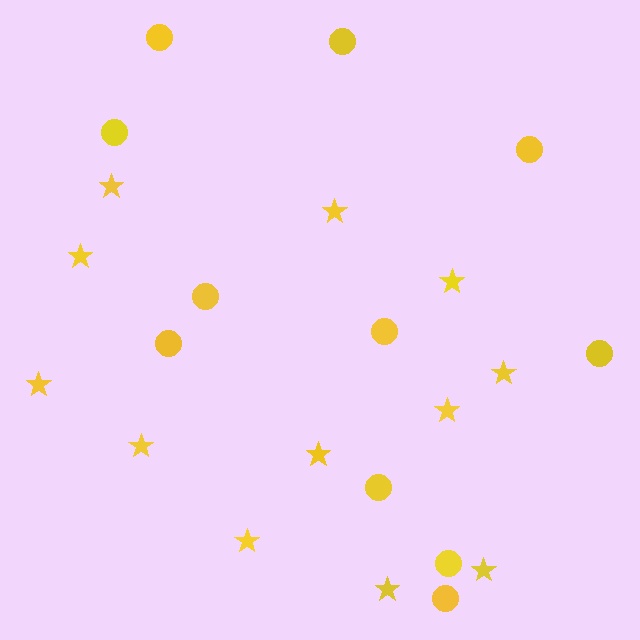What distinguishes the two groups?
There are 2 groups: one group of circles (11) and one group of stars (12).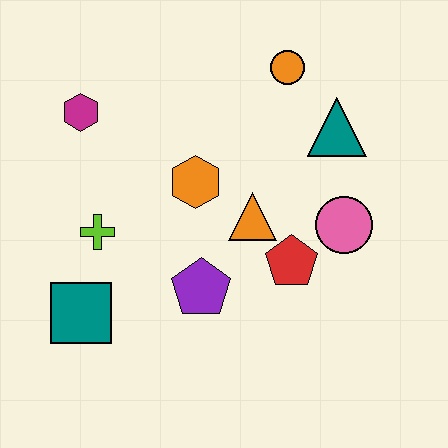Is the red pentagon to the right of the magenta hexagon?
Yes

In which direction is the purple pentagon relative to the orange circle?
The purple pentagon is below the orange circle.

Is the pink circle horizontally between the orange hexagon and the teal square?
No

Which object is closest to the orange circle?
The teal triangle is closest to the orange circle.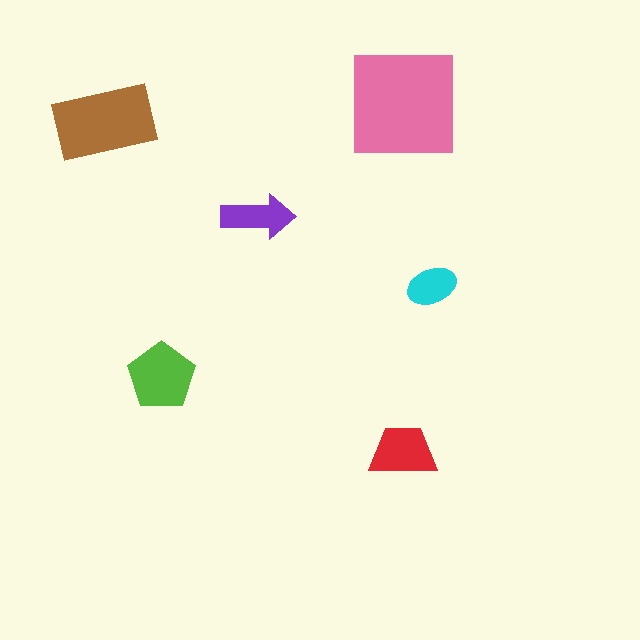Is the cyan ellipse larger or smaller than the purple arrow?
Smaller.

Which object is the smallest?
The cyan ellipse.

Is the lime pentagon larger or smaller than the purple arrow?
Larger.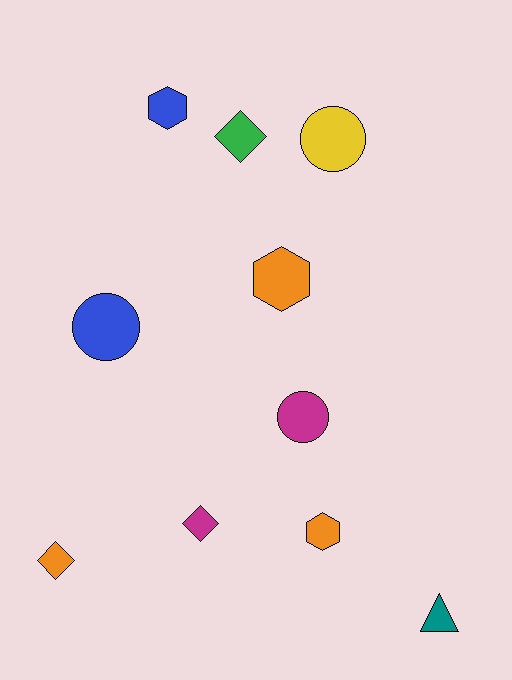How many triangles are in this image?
There is 1 triangle.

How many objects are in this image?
There are 10 objects.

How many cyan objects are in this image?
There are no cyan objects.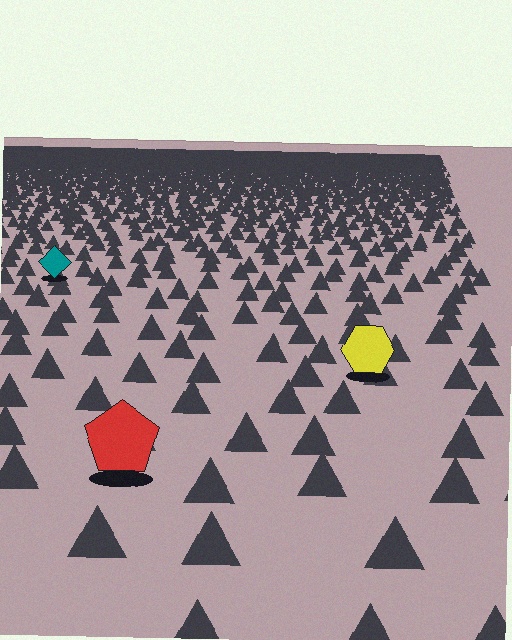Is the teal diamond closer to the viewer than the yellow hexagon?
No. The yellow hexagon is closer — you can tell from the texture gradient: the ground texture is coarser near it.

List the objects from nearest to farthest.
From nearest to farthest: the red pentagon, the yellow hexagon, the teal diamond.